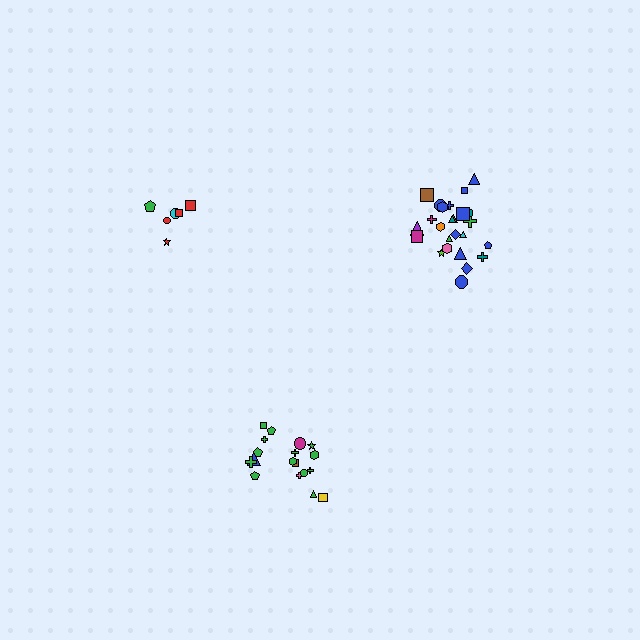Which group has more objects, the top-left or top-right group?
The top-right group.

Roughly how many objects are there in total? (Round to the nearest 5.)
Roughly 50 objects in total.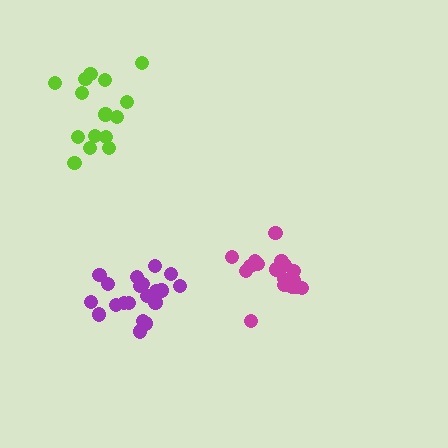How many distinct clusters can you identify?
There are 3 distinct clusters.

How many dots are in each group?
Group 1: 20 dots, Group 2: 18 dots, Group 3: 15 dots (53 total).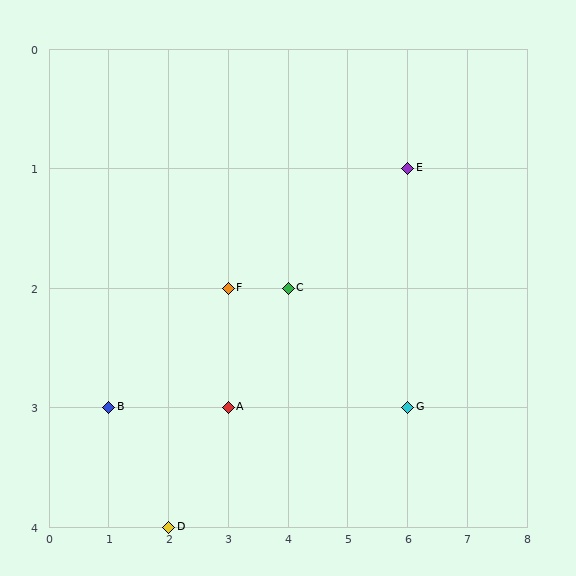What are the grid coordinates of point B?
Point B is at grid coordinates (1, 3).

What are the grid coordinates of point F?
Point F is at grid coordinates (3, 2).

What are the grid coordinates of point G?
Point G is at grid coordinates (6, 3).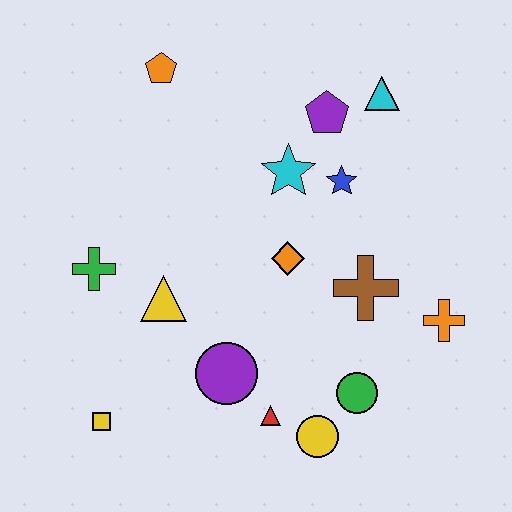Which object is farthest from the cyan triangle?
The yellow square is farthest from the cyan triangle.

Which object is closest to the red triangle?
The yellow circle is closest to the red triangle.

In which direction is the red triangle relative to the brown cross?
The red triangle is below the brown cross.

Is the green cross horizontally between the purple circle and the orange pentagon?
No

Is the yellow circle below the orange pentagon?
Yes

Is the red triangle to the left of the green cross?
No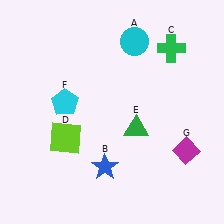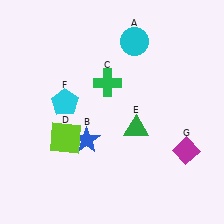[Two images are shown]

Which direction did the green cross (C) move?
The green cross (C) moved left.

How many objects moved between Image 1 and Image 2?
2 objects moved between the two images.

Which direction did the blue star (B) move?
The blue star (B) moved up.